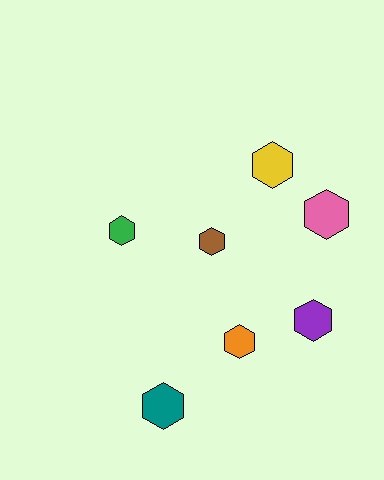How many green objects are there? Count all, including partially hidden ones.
There is 1 green object.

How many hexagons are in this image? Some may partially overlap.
There are 7 hexagons.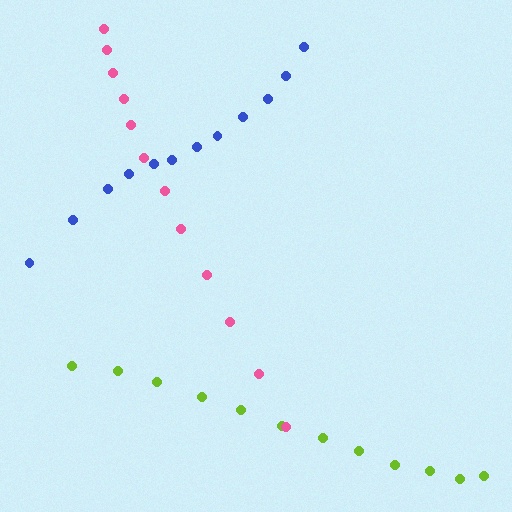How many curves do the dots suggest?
There are 3 distinct paths.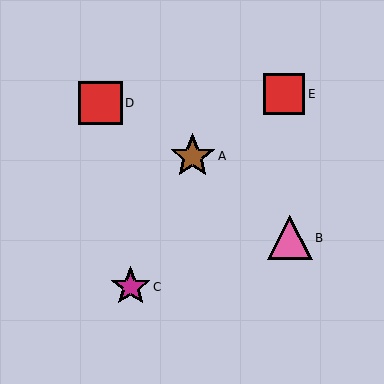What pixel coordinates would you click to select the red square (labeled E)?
Click at (284, 94) to select the red square E.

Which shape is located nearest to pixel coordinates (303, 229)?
The pink triangle (labeled B) at (290, 238) is nearest to that location.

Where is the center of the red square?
The center of the red square is at (284, 94).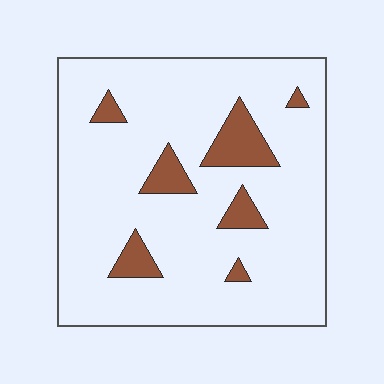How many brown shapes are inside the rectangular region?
7.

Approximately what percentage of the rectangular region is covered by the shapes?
Approximately 10%.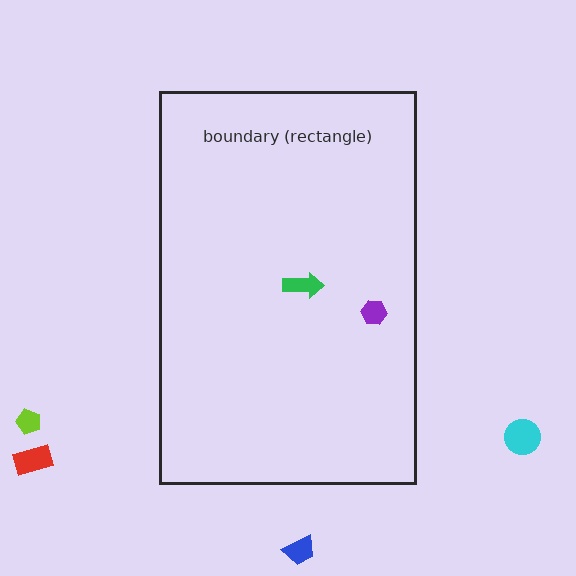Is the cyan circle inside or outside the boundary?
Outside.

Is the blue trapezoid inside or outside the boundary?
Outside.